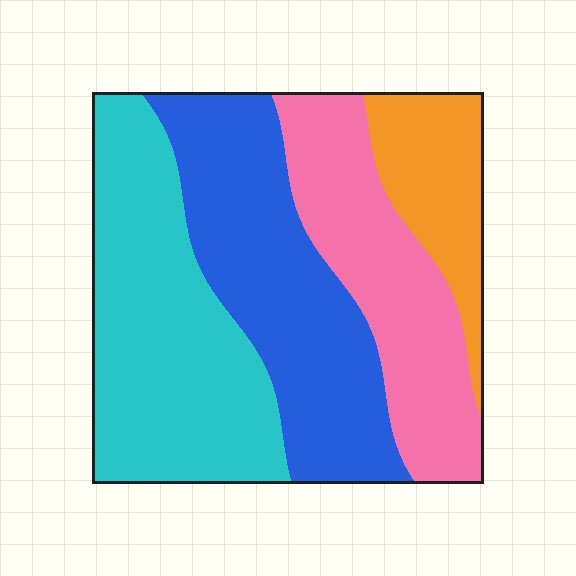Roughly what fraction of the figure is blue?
Blue takes up about one third (1/3) of the figure.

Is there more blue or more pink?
Blue.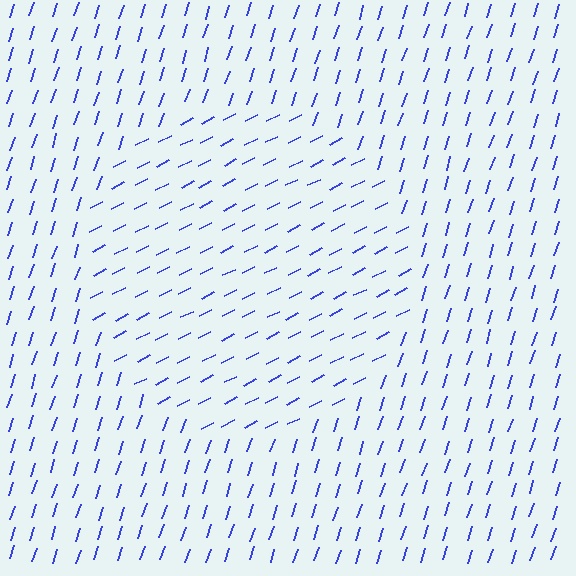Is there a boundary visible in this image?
Yes, there is a texture boundary formed by a change in line orientation.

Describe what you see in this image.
The image is filled with small blue line segments. A circle region in the image has lines oriented differently from the surrounding lines, creating a visible texture boundary.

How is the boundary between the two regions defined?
The boundary is defined purely by a change in line orientation (approximately 45 degrees difference). All lines are the same color and thickness.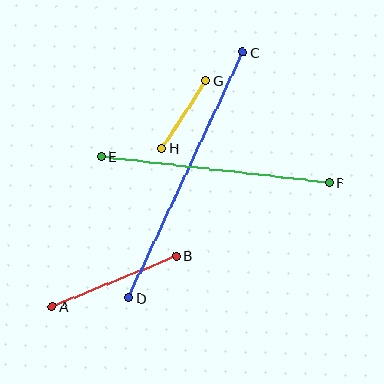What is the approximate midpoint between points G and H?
The midpoint is at approximately (184, 114) pixels.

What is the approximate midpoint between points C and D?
The midpoint is at approximately (186, 175) pixels.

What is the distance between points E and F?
The distance is approximately 230 pixels.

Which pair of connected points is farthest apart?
Points C and D are farthest apart.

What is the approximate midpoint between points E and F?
The midpoint is at approximately (216, 170) pixels.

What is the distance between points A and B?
The distance is approximately 134 pixels.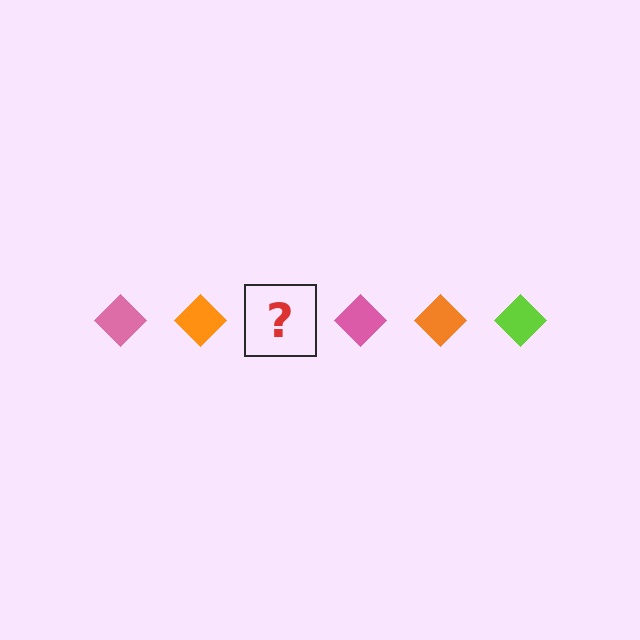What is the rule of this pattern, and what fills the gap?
The rule is that the pattern cycles through pink, orange, lime diamonds. The gap should be filled with a lime diamond.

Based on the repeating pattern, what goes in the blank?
The blank should be a lime diamond.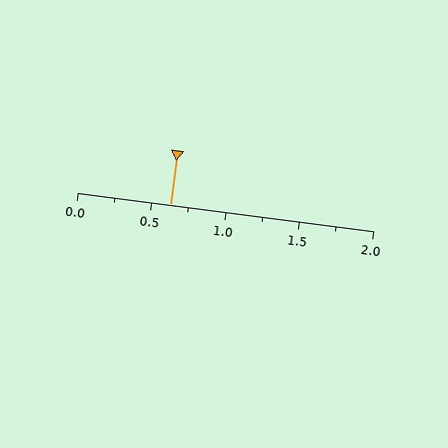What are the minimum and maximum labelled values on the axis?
The axis runs from 0.0 to 2.0.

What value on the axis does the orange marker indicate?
The marker indicates approximately 0.62.